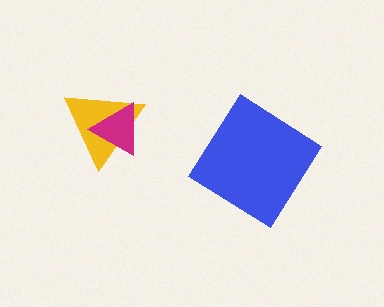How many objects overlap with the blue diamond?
0 objects overlap with the blue diamond.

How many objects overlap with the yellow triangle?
1 object overlaps with the yellow triangle.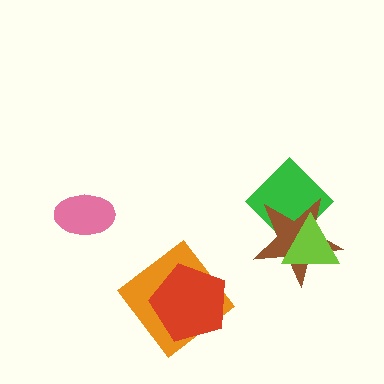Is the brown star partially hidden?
Yes, it is partially covered by another shape.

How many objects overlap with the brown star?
2 objects overlap with the brown star.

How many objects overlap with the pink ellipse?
0 objects overlap with the pink ellipse.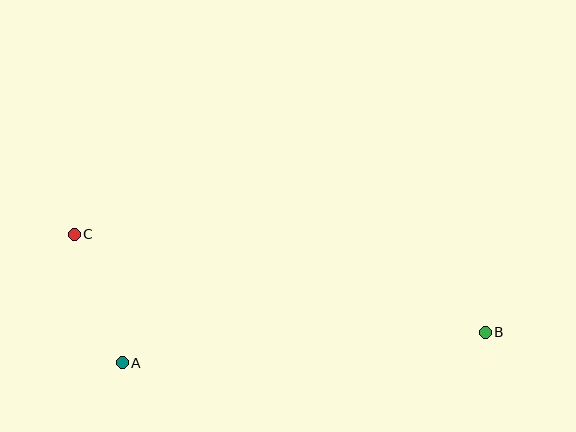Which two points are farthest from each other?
Points B and C are farthest from each other.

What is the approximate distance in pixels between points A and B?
The distance between A and B is approximately 365 pixels.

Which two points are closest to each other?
Points A and C are closest to each other.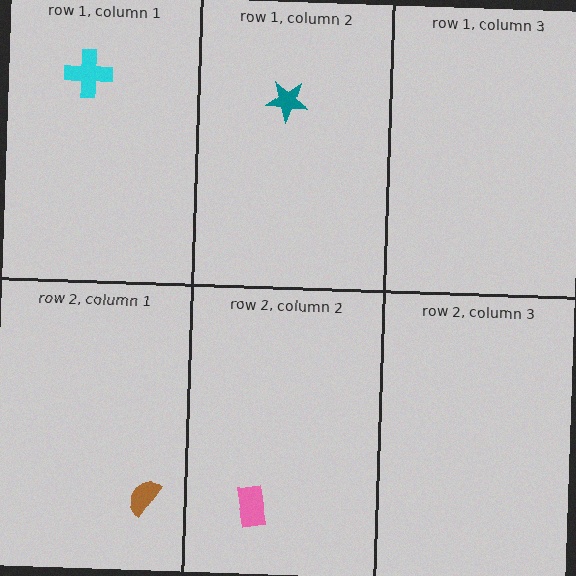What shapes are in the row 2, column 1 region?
The brown semicircle.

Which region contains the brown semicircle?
The row 2, column 1 region.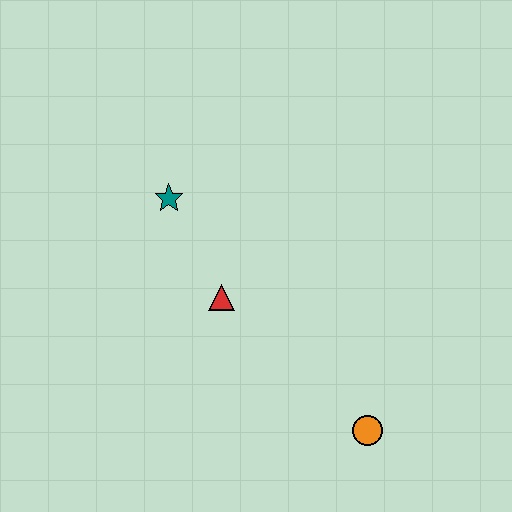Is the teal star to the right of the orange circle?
No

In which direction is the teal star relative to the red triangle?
The teal star is above the red triangle.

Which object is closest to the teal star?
The red triangle is closest to the teal star.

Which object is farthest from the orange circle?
The teal star is farthest from the orange circle.